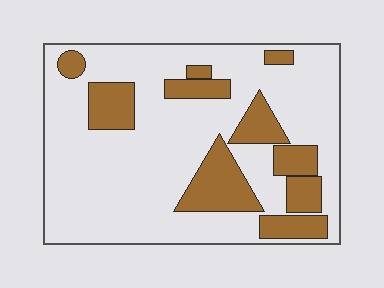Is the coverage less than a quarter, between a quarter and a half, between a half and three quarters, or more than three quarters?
Less than a quarter.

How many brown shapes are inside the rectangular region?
10.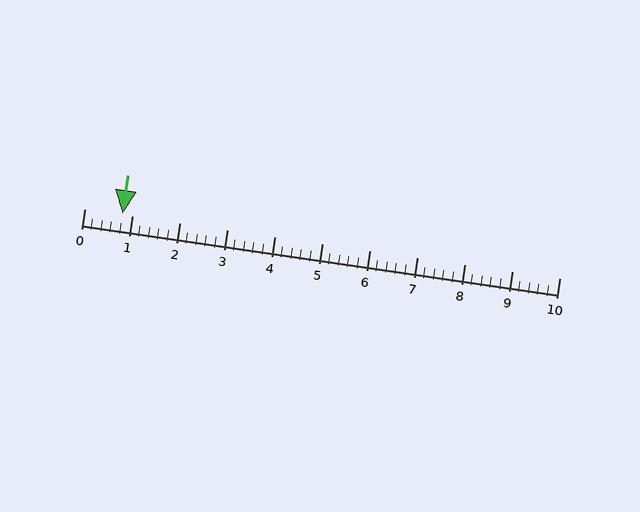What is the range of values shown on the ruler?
The ruler shows values from 0 to 10.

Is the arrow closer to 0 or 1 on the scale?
The arrow is closer to 1.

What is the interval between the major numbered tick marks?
The major tick marks are spaced 1 units apart.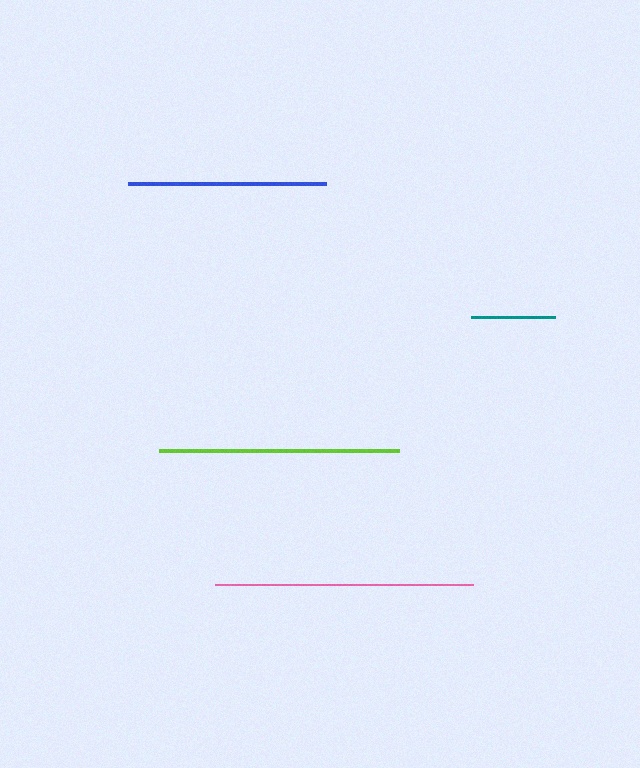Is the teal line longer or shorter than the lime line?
The lime line is longer than the teal line.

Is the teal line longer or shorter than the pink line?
The pink line is longer than the teal line.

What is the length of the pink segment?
The pink segment is approximately 257 pixels long.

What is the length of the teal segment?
The teal segment is approximately 85 pixels long.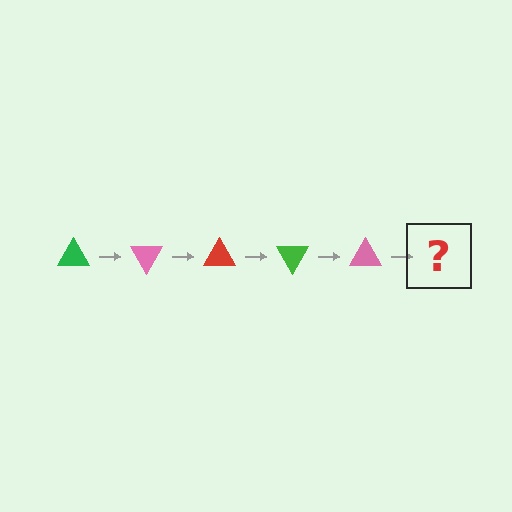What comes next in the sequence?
The next element should be a red triangle, rotated 300 degrees from the start.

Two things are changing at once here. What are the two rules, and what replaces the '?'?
The two rules are that it rotates 60 degrees each step and the color cycles through green, pink, and red. The '?' should be a red triangle, rotated 300 degrees from the start.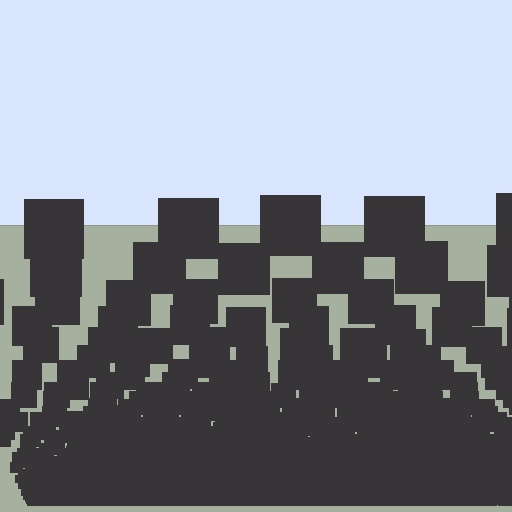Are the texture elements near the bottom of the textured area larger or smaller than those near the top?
Smaller. The gradient is inverted — elements near the bottom are smaller and denser.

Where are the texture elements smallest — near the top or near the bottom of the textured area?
Near the bottom.